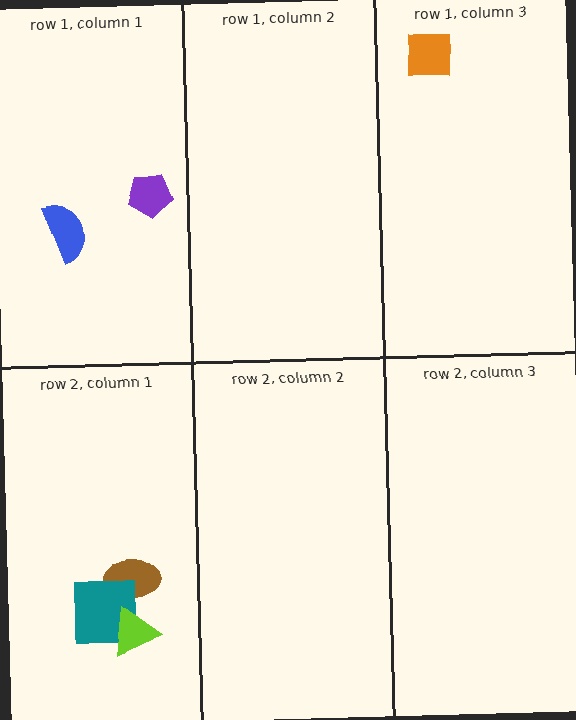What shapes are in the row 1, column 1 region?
The blue semicircle, the purple pentagon.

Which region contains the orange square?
The row 1, column 3 region.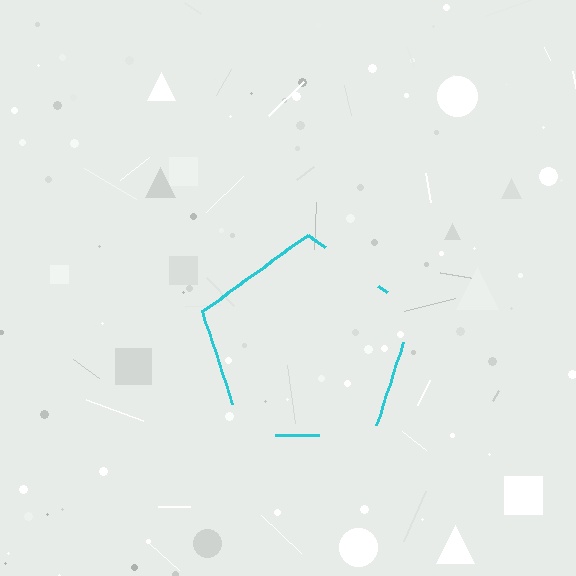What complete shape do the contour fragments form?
The contour fragments form a pentagon.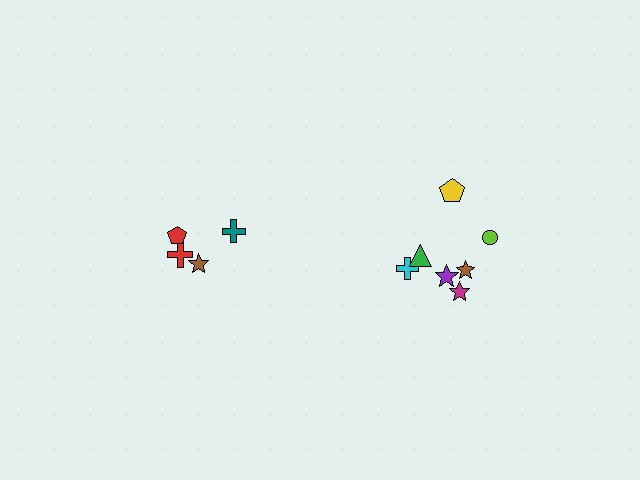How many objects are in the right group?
There are 7 objects.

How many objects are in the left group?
There are 4 objects.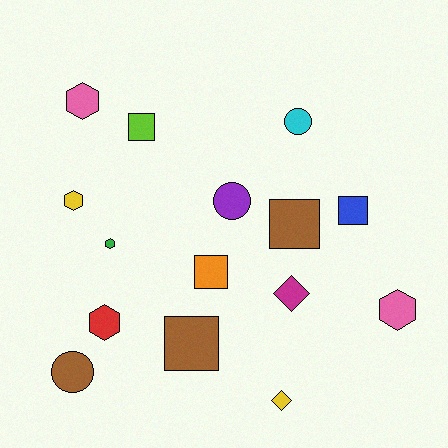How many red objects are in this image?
There is 1 red object.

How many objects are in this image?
There are 15 objects.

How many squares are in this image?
There are 5 squares.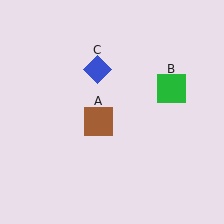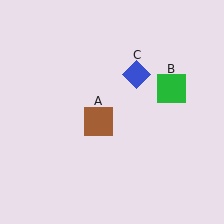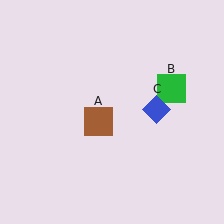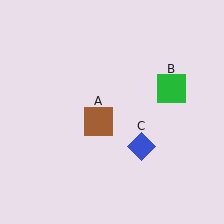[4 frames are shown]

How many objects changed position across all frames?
1 object changed position: blue diamond (object C).